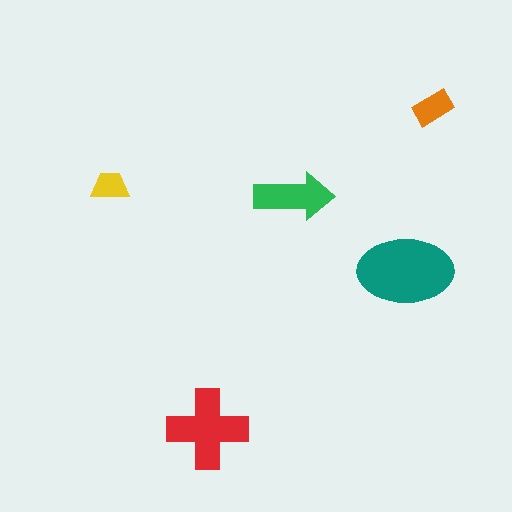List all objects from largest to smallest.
The teal ellipse, the red cross, the green arrow, the orange rectangle, the yellow trapezoid.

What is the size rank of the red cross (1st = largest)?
2nd.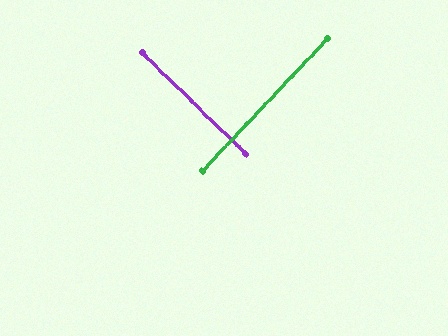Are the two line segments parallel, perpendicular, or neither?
Perpendicular — they meet at approximately 89°.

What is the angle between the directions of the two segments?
Approximately 89 degrees.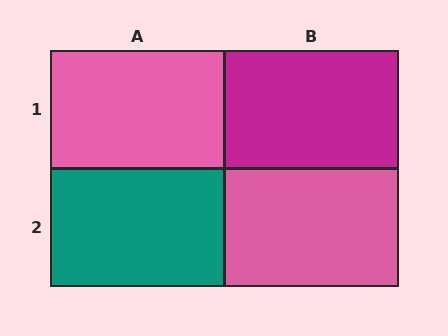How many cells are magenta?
1 cell is magenta.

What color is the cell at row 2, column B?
Pink.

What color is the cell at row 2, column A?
Teal.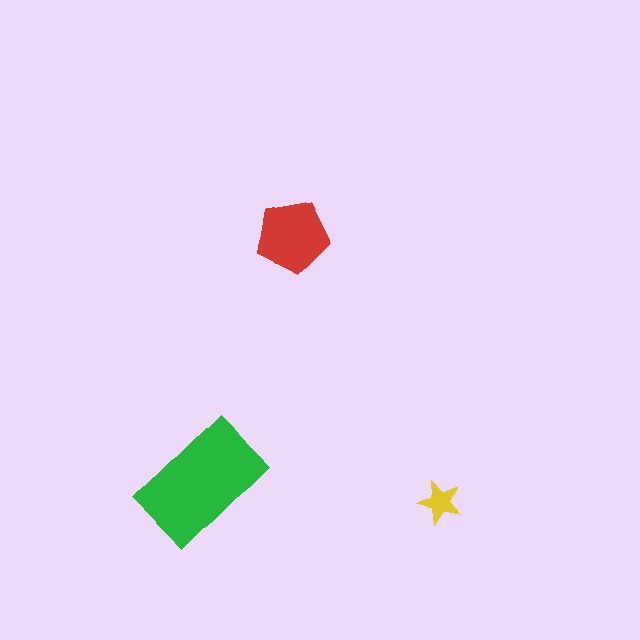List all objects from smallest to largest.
The yellow star, the red pentagon, the green rectangle.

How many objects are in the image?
There are 3 objects in the image.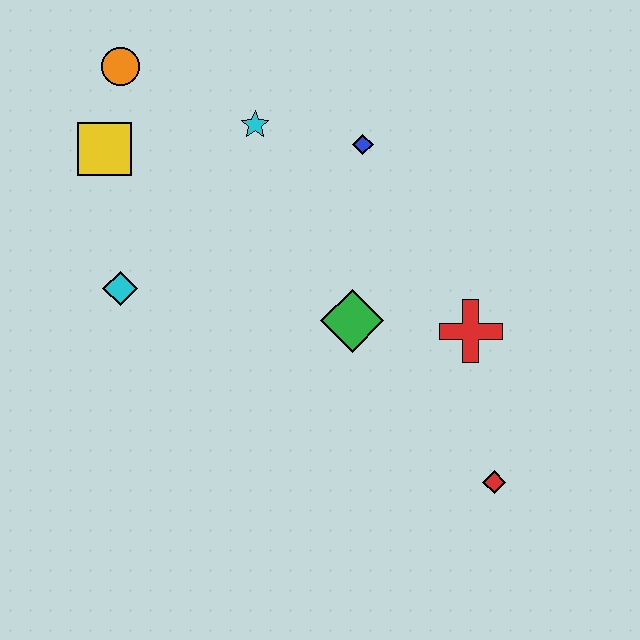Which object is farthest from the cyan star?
The red diamond is farthest from the cyan star.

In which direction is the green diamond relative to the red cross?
The green diamond is to the left of the red cross.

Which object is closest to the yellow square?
The orange circle is closest to the yellow square.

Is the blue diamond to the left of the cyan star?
No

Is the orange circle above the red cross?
Yes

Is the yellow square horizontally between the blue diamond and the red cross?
No